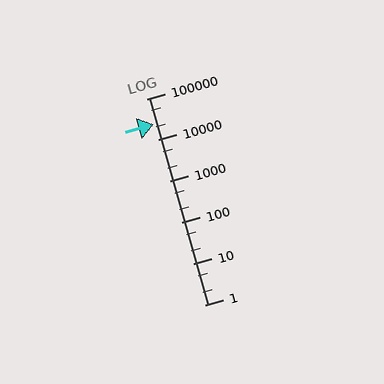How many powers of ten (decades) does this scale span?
The scale spans 5 decades, from 1 to 100000.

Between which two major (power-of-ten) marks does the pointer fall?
The pointer is between 10000 and 100000.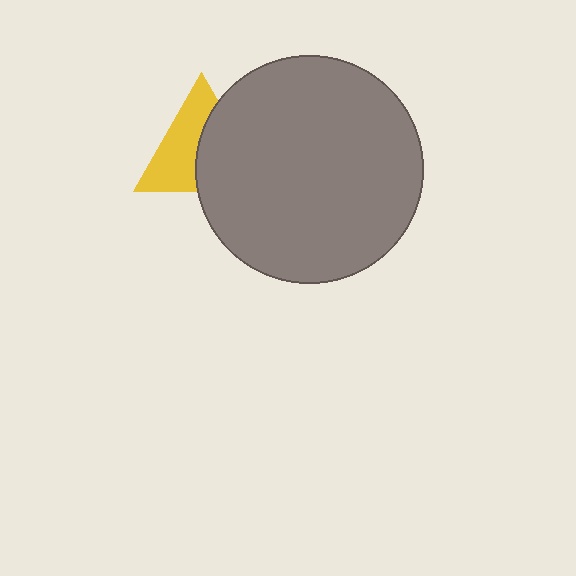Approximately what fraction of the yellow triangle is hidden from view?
Roughly 48% of the yellow triangle is hidden behind the gray circle.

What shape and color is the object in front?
The object in front is a gray circle.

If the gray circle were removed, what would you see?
You would see the complete yellow triangle.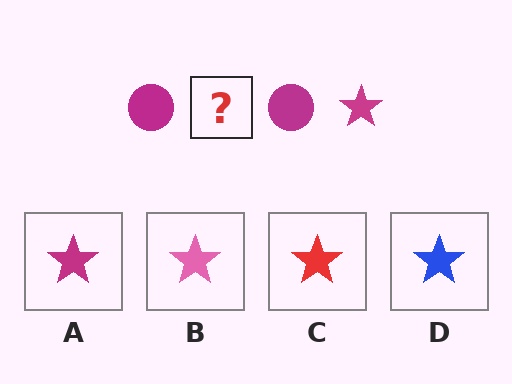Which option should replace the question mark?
Option A.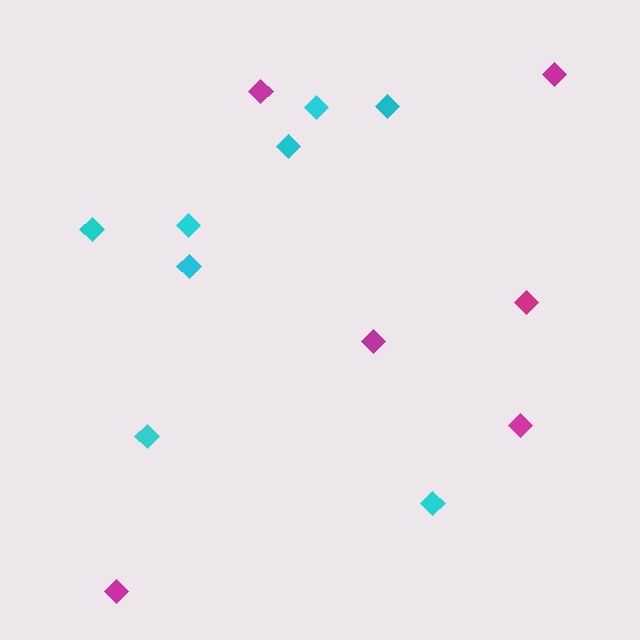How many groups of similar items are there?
There are 2 groups: one group of magenta diamonds (6) and one group of cyan diamonds (8).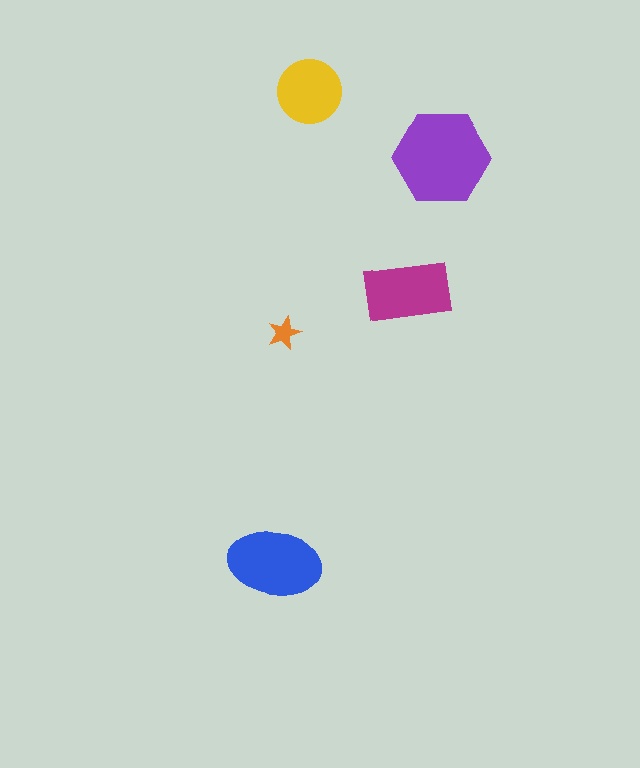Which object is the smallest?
The orange star.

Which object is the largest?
The purple hexagon.